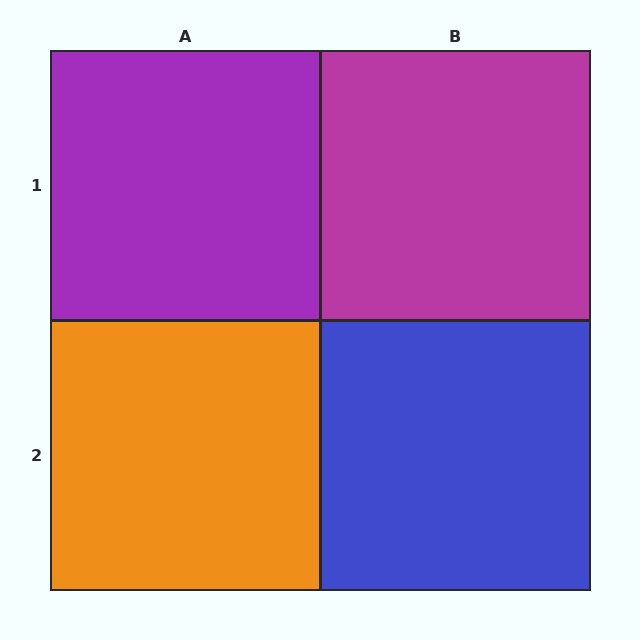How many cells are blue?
1 cell is blue.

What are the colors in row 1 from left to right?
Purple, magenta.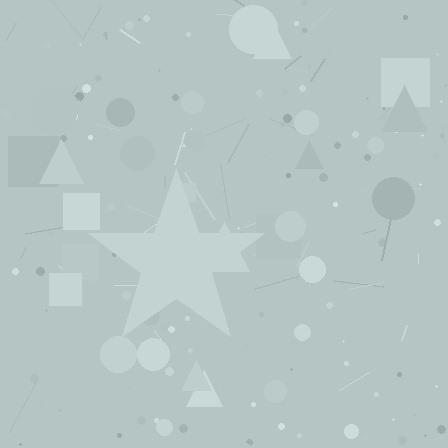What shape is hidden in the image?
A star is hidden in the image.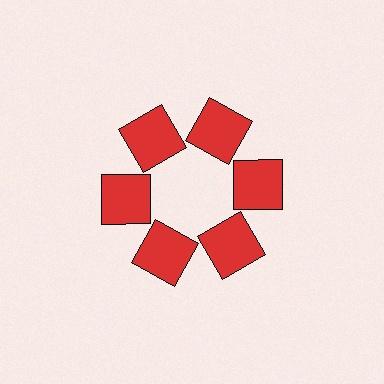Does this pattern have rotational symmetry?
Yes, this pattern has 6-fold rotational symmetry. It looks the same after rotating 60 degrees around the center.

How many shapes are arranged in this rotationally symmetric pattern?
There are 6 shapes, arranged in 6 groups of 1.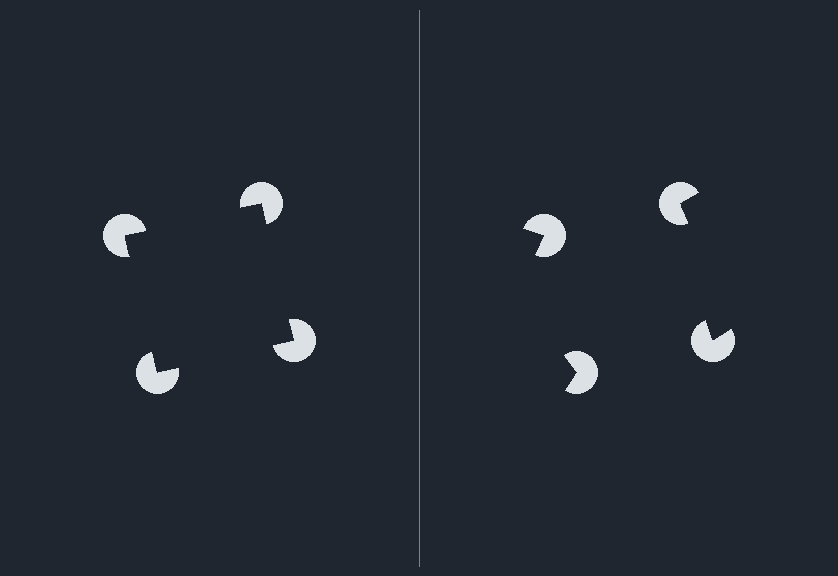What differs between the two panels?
The pac-man discs are positioned identically on both sides; only the wedge orientations differ. On the left they align to a square; on the right they are misaligned.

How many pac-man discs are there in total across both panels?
8 — 4 on each side.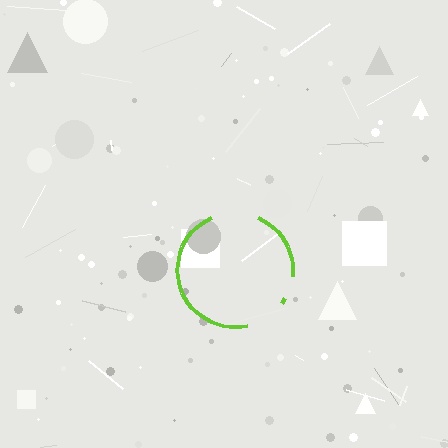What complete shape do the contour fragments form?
The contour fragments form a circle.